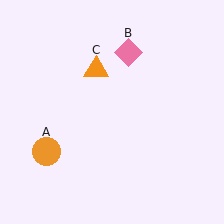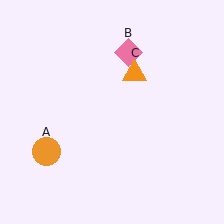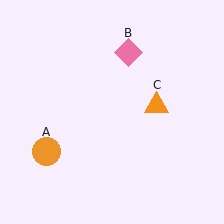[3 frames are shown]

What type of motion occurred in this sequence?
The orange triangle (object C) rotated clockwise around the center of the scene.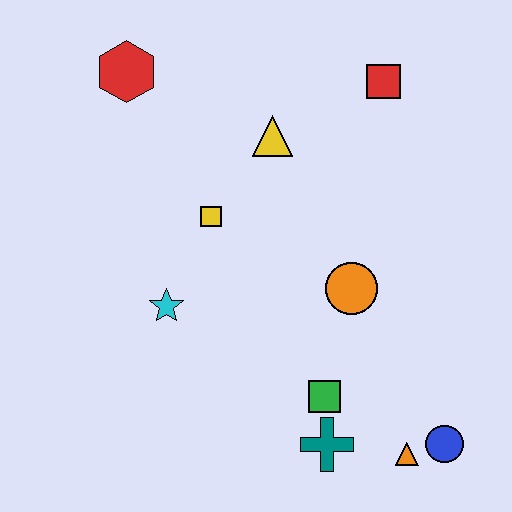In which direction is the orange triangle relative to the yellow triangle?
The orange triangle is below the yellow triangle.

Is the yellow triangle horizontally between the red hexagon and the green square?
Yes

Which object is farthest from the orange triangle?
The red hexagon is farthest from the orange triangle.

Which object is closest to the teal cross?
The green square is closest to the teal cross.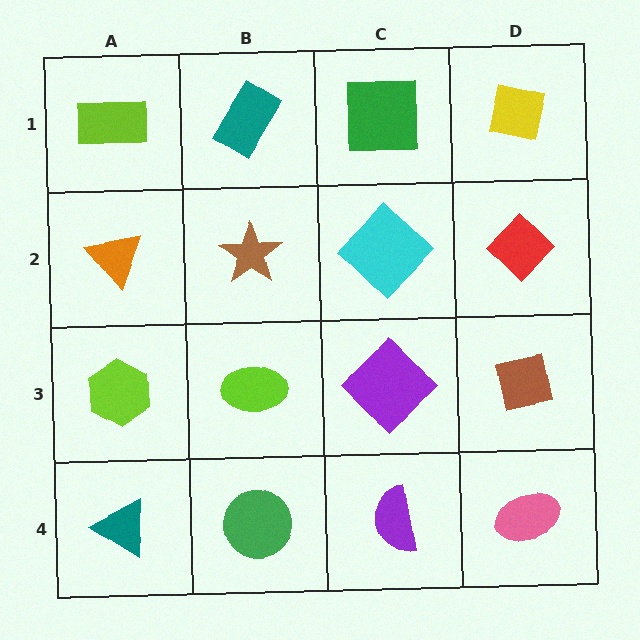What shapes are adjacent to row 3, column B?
A brown star (row 2, column B), a green circle (row 4, column B), a lime hexagon (row 3, column A), a purple diamond (row 3, column C).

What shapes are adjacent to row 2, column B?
A teal rectangle (row 1, column B), a lime ellipse (row 3, column B), an orange triangle (row 2, column A), a cyan diamond (row 2, column C).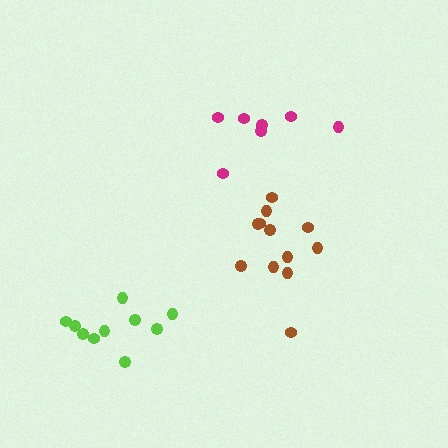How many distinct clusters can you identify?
There are 3 distinct clusters.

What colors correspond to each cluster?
The clusters are colored: magenta, brown, lime.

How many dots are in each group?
Group 1: 7 dots, Group 2: 12 dots, Group 3: 10 dots (29 total).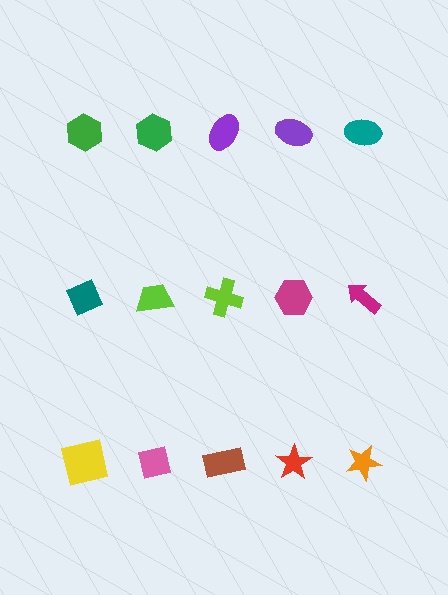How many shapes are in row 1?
5 shapes.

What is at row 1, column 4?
A purple ellipse.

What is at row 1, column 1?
A green hexagon.